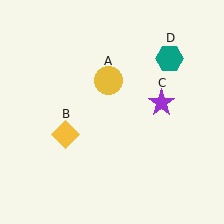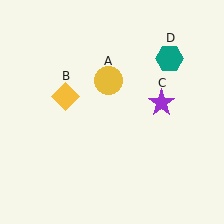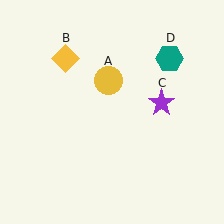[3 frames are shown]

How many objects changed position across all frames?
1 object changed position: yellow diamond (object B).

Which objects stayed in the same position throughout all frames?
Yellow circle (object A) and purple star (object C) and teal hexagon (object D) remained stationary.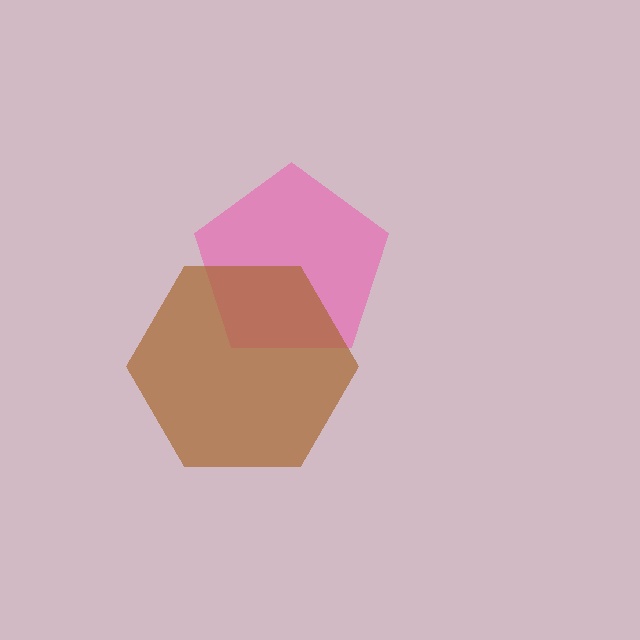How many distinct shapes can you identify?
There are 2 distinct shapes: a pink pentagon, a brown hexagon.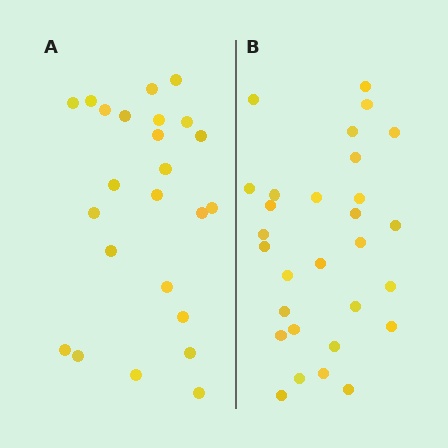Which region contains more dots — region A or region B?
Region B (the right region) has more dots.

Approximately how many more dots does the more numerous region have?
Region B has about 5 more dots than region A.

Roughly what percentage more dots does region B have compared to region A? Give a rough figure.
About 20% more.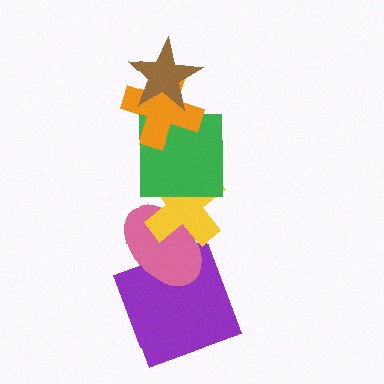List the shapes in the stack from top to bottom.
From top to bottom: the brown star, the orange cross, the green square, the yellow cross, the pink ellipse, the purple square.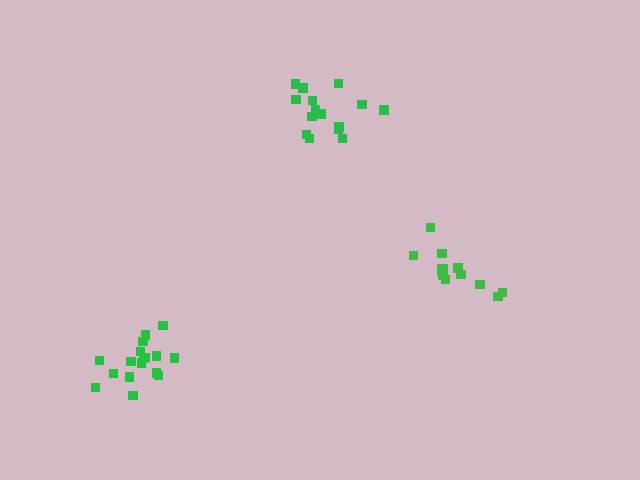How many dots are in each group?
Group 1: 12 dots, Group 2: 15 dots, Group 3: 17 dots (44 total).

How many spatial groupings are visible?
There are 3 spatial groupings.